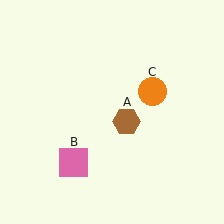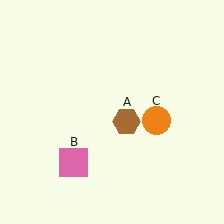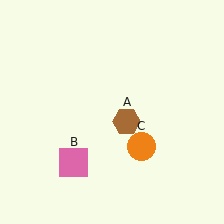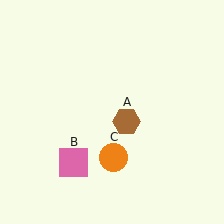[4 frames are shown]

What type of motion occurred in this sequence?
The orange circle (object C) rotated clockwise around the center of the scene.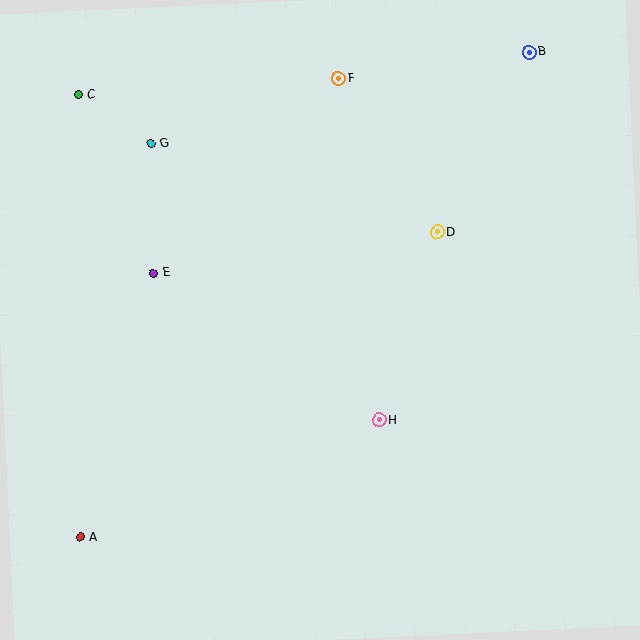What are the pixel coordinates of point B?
Point B is at (529, 52).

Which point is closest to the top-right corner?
Point B is closest to the top-right corner.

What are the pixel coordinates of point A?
Point A is at (80, 537).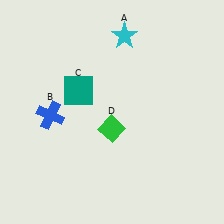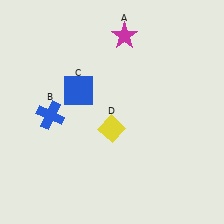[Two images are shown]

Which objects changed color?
A changed from cyan to magenta. C changed from teal to blue. D changed from green to yellow.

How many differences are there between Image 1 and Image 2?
There are 3 differences between the two images.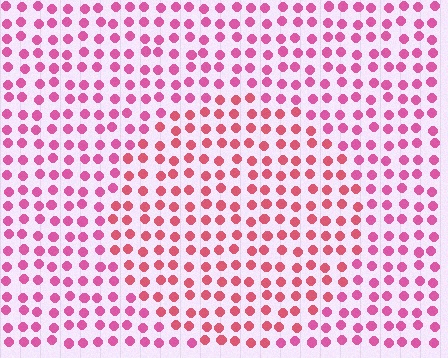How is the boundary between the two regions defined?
The boundary is defined purely by a slight shift in hue (about 23 degrees). Spacing, size, and orientation are identical on both sides.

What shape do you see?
I see a circle.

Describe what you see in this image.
The image is filled with small pink elements in a uniform arrangement. A circle-shaped region is visible where the elements are tinted to a slightly different hue, forming a subtle color boundary.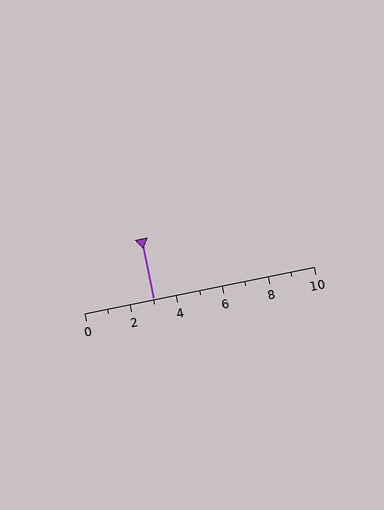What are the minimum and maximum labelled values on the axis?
The axis runs from 0 to 10.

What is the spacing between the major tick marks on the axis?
The major ticks are spaced 2 apart.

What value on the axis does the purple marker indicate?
The marker indicates approximately 3.